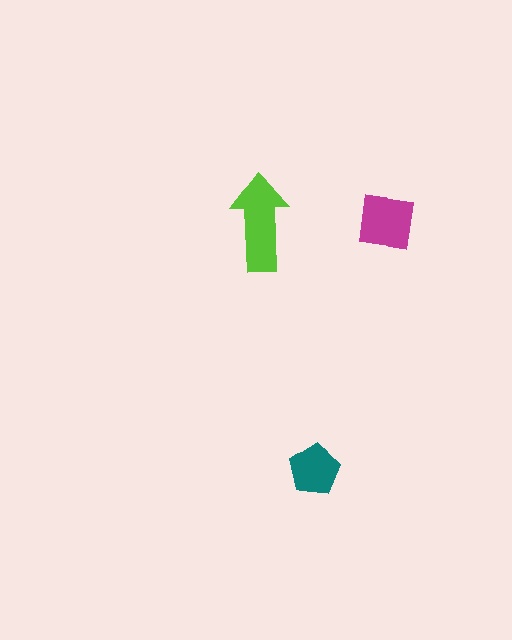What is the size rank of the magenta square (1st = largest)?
2nd.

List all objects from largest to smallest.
The lime arrow, the magenta square, the teal pentagon.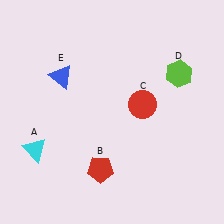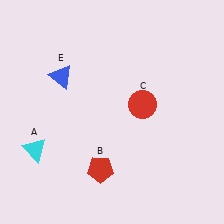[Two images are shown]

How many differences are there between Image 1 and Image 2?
There is 1 difference between the two images.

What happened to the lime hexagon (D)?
The lime hexagon (D) was removed in Image 2. It was in the top-right area of Image 1.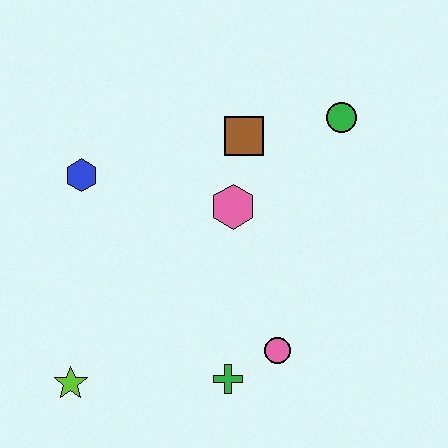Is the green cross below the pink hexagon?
Yes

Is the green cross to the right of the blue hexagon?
Yes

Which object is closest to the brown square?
The pink hexagon is closest to the brown square.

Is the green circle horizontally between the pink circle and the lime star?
No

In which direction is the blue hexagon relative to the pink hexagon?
The blue hexagon is to the left of the pink hexagon.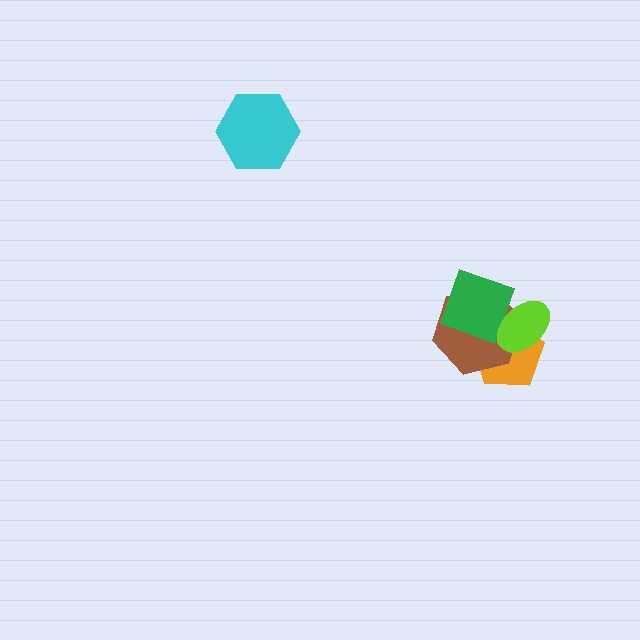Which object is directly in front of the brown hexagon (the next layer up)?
The green square is directly in front of the brown hexagon.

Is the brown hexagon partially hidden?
Yes, it is partially covered by another shape.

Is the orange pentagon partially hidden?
Yes, it is partially covered by another shape.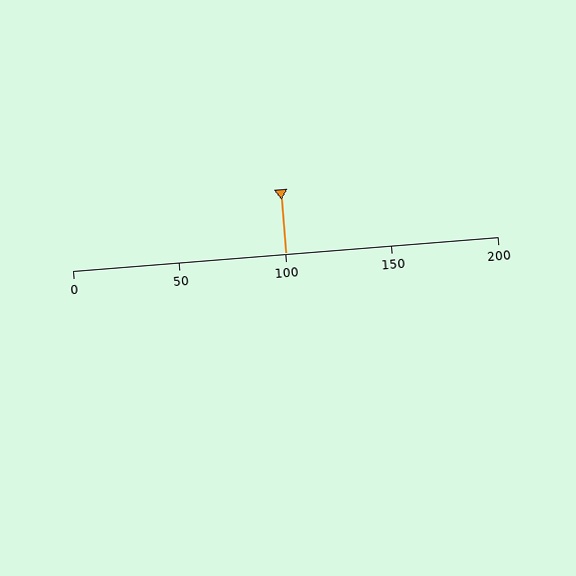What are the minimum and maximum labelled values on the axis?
The axis runs from 0 to 200.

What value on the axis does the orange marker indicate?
The marker indicates approximately 100.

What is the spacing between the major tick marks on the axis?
The major ticks are spaced 50 apart.